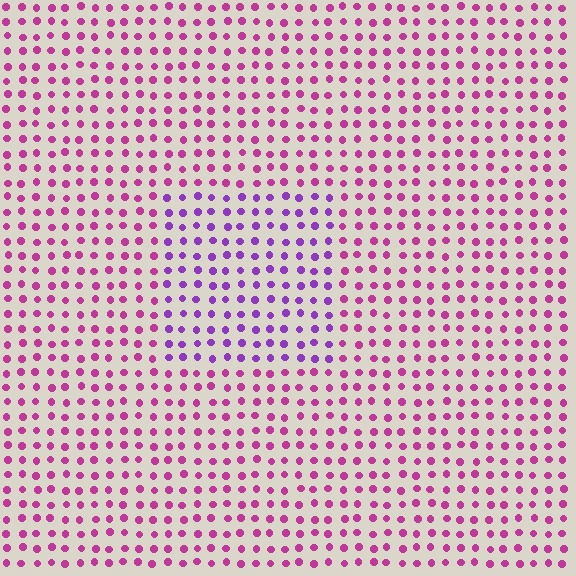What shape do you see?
I see a rectangle.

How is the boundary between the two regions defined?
The boundary is defined purely by a slight shift in hue (about 38 degrees). Spacing, size, and orientation are identical on both sides.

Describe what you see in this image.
The image is filled with small magenta elements in a uniform arrangement. A rectangle-shaped region is visible where the elements are tinted to a slightly different hue, forming a subtle color boundary.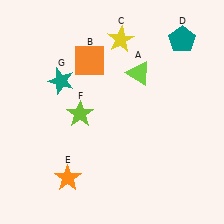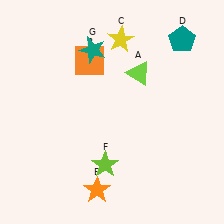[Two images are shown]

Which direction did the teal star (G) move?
The teal star (G) moved right.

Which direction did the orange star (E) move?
The orange star (E) moved right.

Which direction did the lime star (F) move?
The lime star (F) moved down.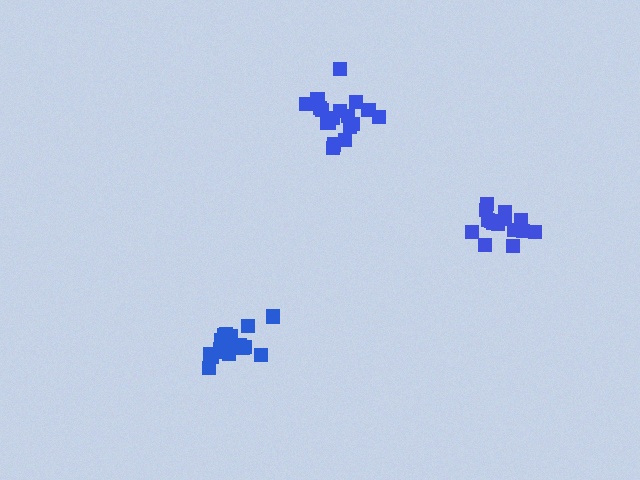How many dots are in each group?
Group 1: 18 dots, Group 2: 15 dots, Group 3: 18 dots (51 total).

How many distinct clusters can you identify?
There are 3 distinct clusters.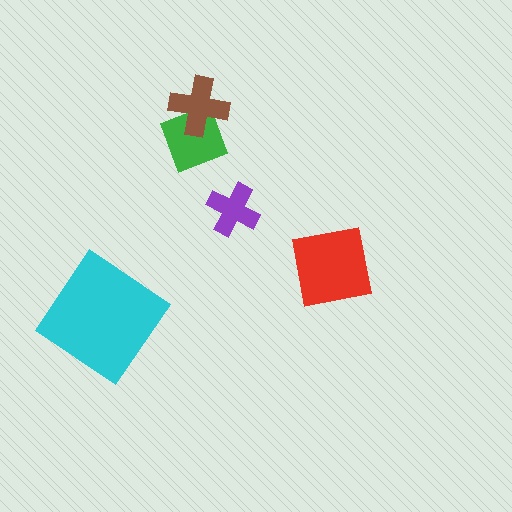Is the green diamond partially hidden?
Yes, it is partially covered by another shape.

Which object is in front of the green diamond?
The brown cross is in front of the green diamond.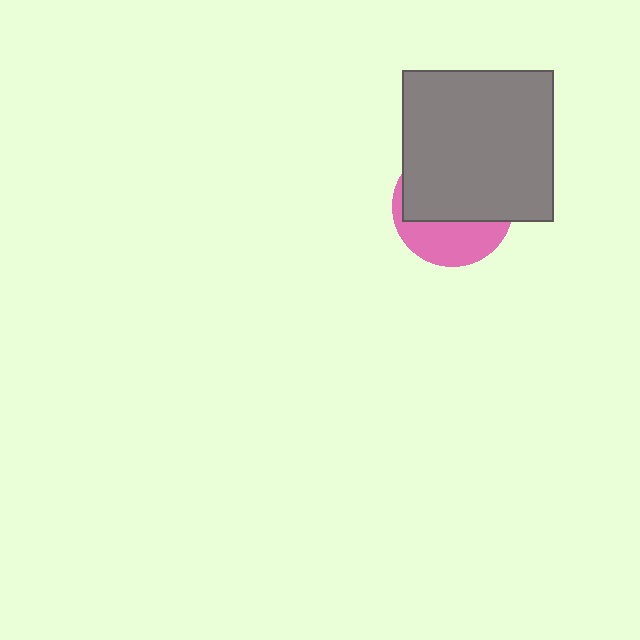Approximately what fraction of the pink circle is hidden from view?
Roughly 63% of the pink circle is hidden behind the gray square.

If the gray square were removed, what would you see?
You would see the complete pink circle.